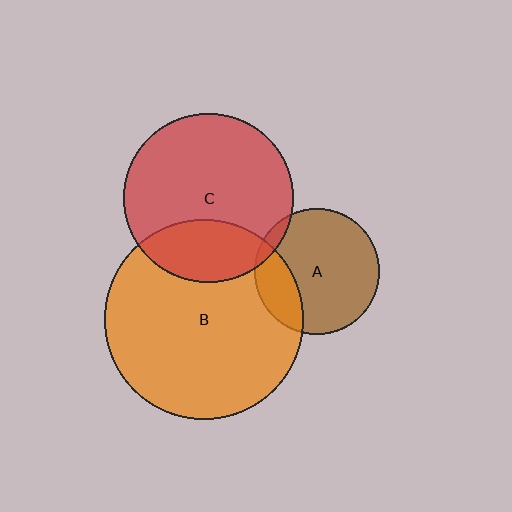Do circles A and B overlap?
Yes.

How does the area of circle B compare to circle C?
Approximately 1.4 times.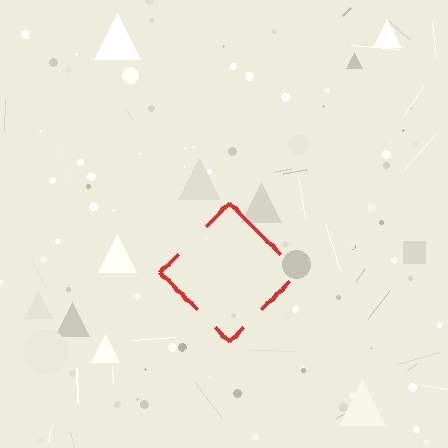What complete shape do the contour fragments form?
The contour fragments form a diamond.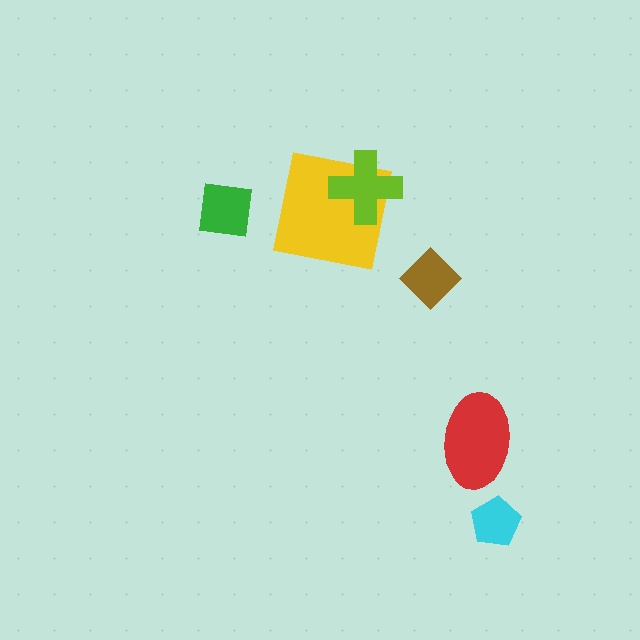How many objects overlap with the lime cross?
1 object overlaps with the lime cross.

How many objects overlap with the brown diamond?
0 objects overlap with the brown diamond.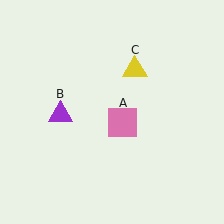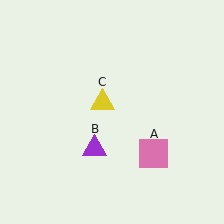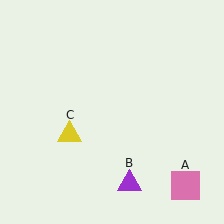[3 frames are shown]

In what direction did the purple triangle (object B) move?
The purple triangle (object B) moved down and to the right.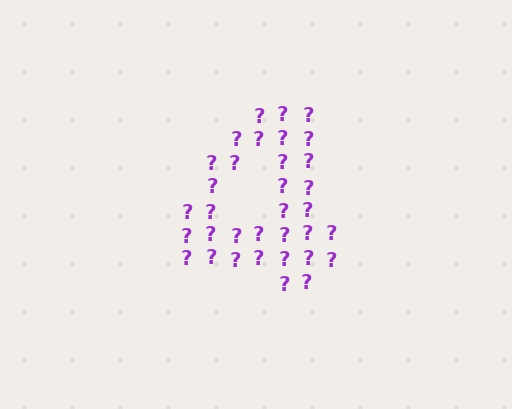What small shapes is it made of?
It is made of small question marks.